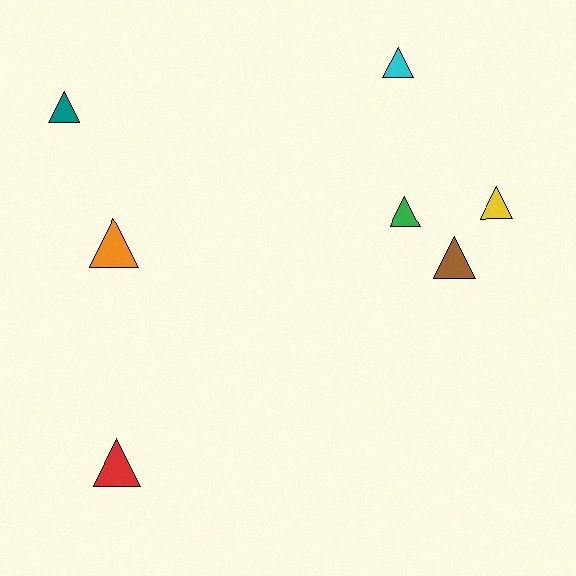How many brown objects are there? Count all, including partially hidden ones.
There is 1 brown object.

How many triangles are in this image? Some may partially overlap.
There are 7 triangles.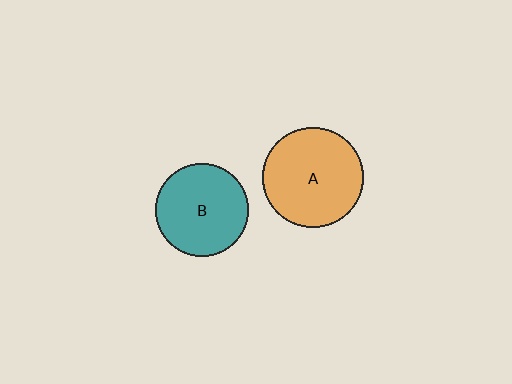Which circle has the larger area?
Circle A (orange).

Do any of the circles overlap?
No, none of the circles overlap.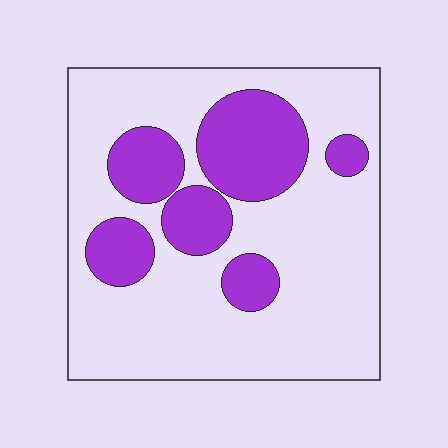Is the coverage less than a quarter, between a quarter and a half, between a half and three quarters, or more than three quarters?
Between a quarter and a half.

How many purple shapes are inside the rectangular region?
6.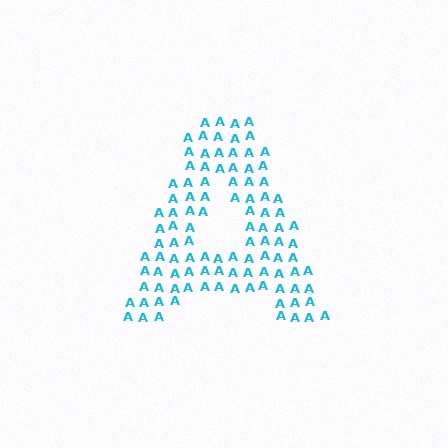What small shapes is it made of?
It is made of small letter A's.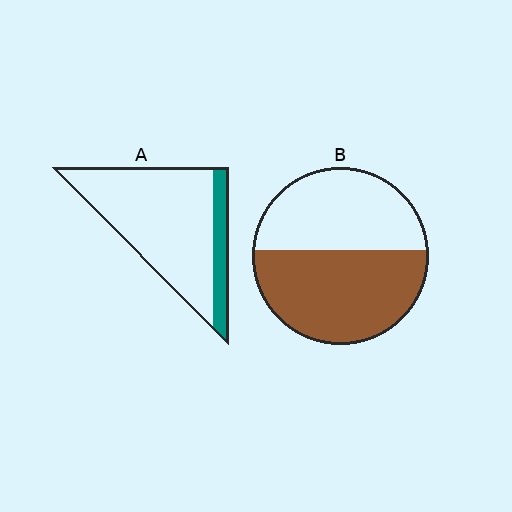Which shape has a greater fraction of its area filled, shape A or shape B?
Shape B.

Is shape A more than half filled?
No.